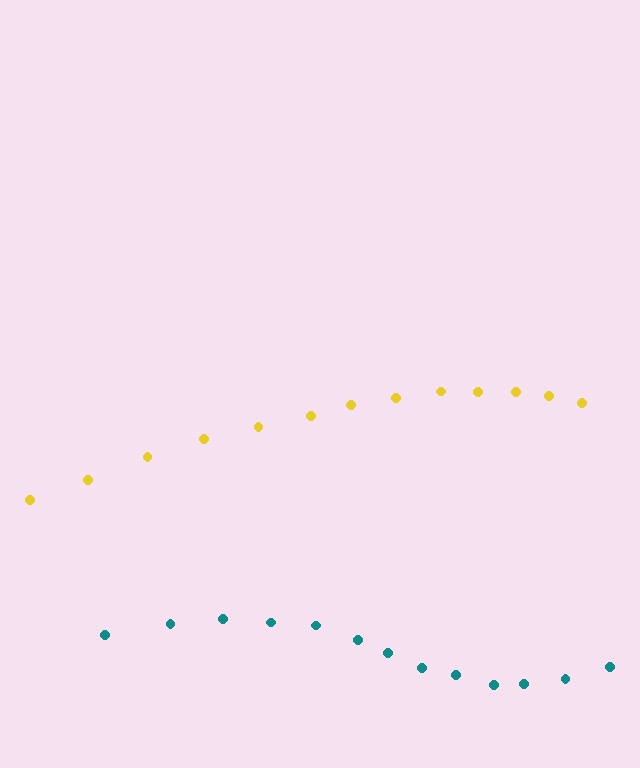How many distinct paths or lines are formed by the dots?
There are 2 distinct paths.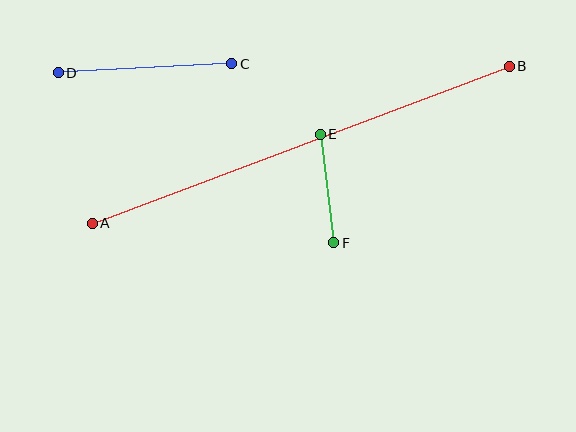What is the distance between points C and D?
The distance is approximately 174 pixels.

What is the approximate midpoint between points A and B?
The midpoint is at approximately (301, 145) pixels.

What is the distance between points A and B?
The distance is approximately 446 pixels.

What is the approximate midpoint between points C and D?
The midpoint is at approximately (145, 68) pixels.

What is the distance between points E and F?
The distance is approximately 109 pixels.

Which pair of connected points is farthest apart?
Points A and B are farthest apart.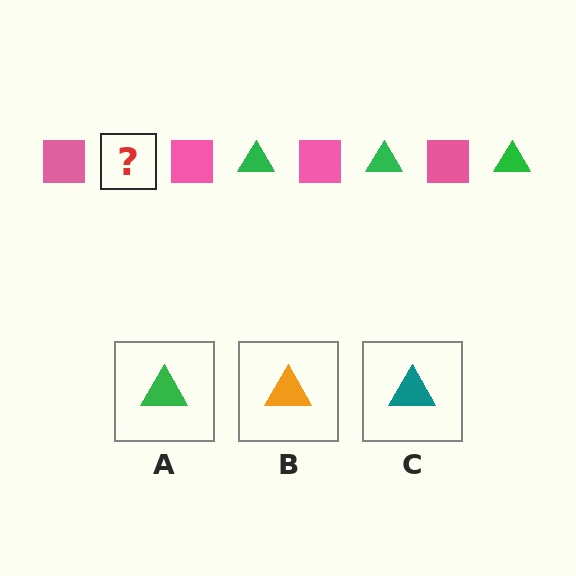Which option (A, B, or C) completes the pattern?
A.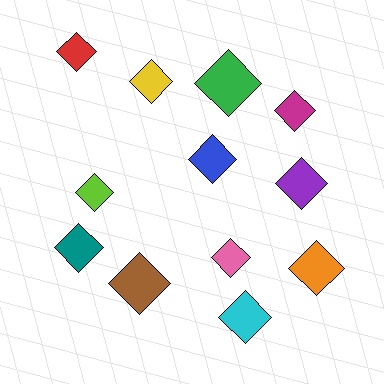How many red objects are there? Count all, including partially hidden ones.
There is 1 red object.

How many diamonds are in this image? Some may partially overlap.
There are 12 diamonds.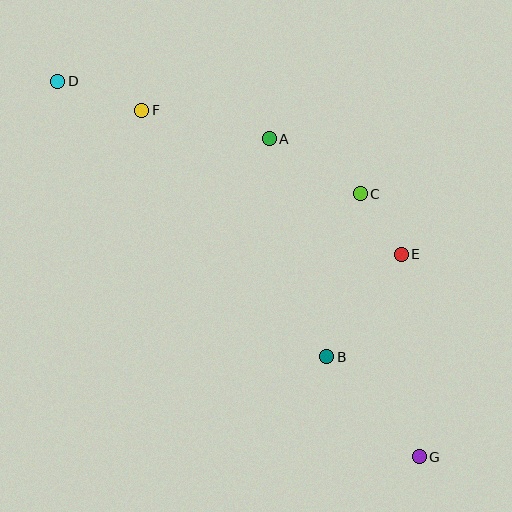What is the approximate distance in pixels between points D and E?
The distance between D and E is approximately 385 pixels.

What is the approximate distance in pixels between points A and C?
The distance between A and C is approximately 106 pixels.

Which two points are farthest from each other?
Points D and G are farthest from each other.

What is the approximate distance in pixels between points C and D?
The distance between C and D is approximately 323 pixels.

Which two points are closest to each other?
Points C and E are closest to each other.